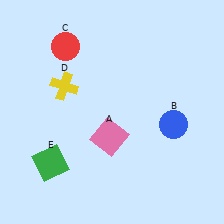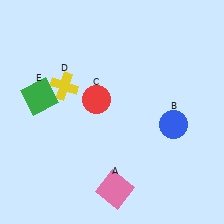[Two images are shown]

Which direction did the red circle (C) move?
The red circle (C) moved down.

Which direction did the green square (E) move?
The green square (E) moved up.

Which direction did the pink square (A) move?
The pink square (A) moved down.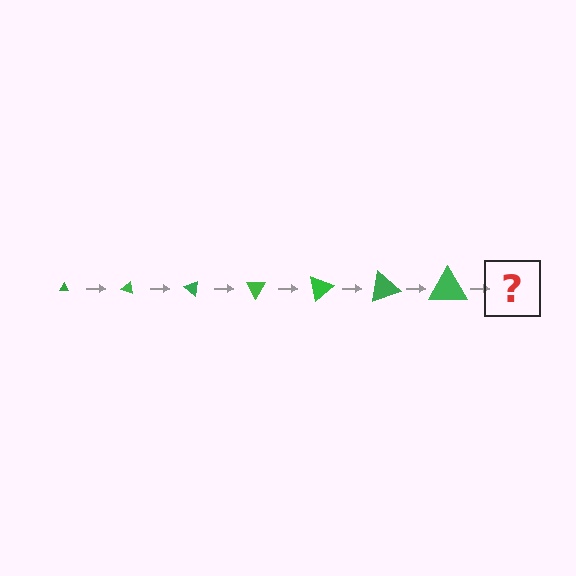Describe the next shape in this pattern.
It should be a triangle, larger than the previous one and rotated 140 degrees from the start.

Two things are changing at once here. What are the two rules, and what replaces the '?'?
The two rules are that the triangle grows larger each step and it rotates 20 degrees each step. The '?' should be a triangle, larger than the previous one and rotated 140 degrees from the start.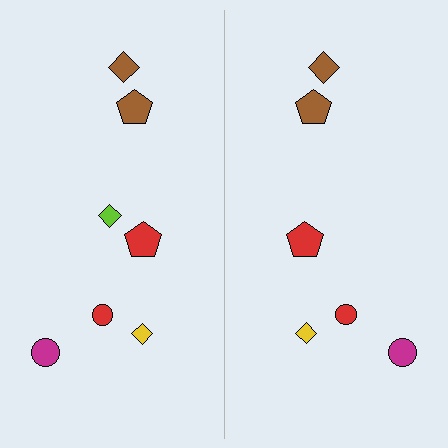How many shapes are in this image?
There are 13 shapes in this image.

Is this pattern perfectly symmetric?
No, the pattern is not perfectly symmetric. A lime diamond is missing from the right side.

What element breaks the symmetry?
A lime diamond is missing from the right side.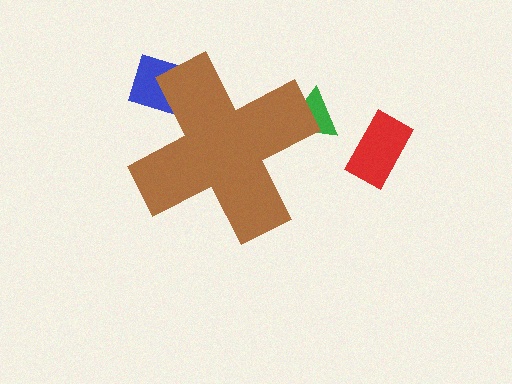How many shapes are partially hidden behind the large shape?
2 shapes are partially hidden.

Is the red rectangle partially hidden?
No, the red rectangle is fully visible.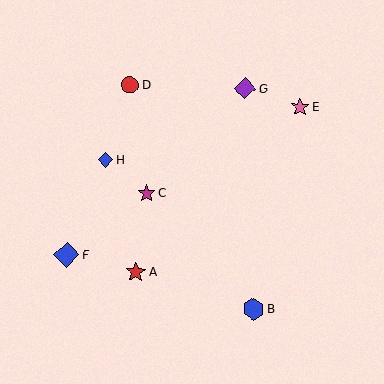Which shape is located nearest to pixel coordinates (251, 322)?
The blue hexagon (labeled B) at (254, 309) is nearest to that location.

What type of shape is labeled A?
Shape A is a red star.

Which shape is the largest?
The blue diamond (labeled F) is the largest.